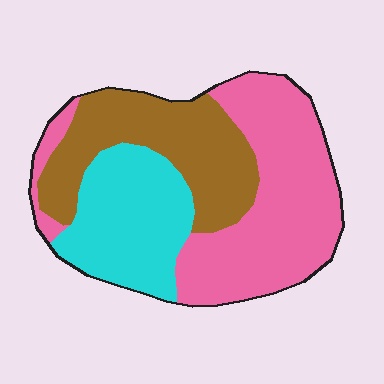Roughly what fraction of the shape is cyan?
Cyan takes up between a sixth and a third of the shape.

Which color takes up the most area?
Pink, at roughly 45%.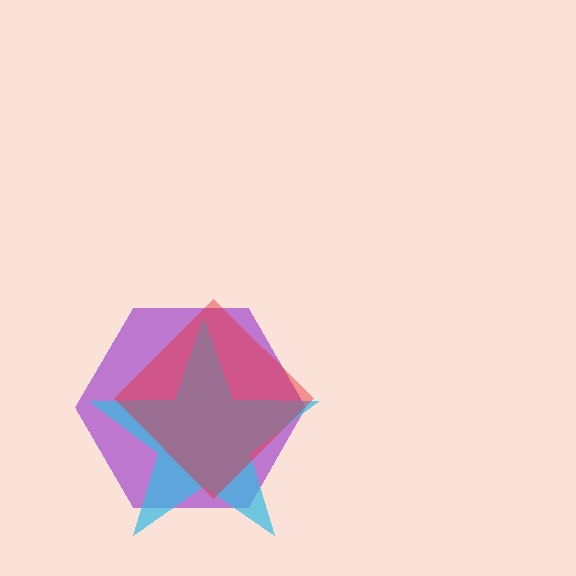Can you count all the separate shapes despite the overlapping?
Yes, there are 3 separate shapes.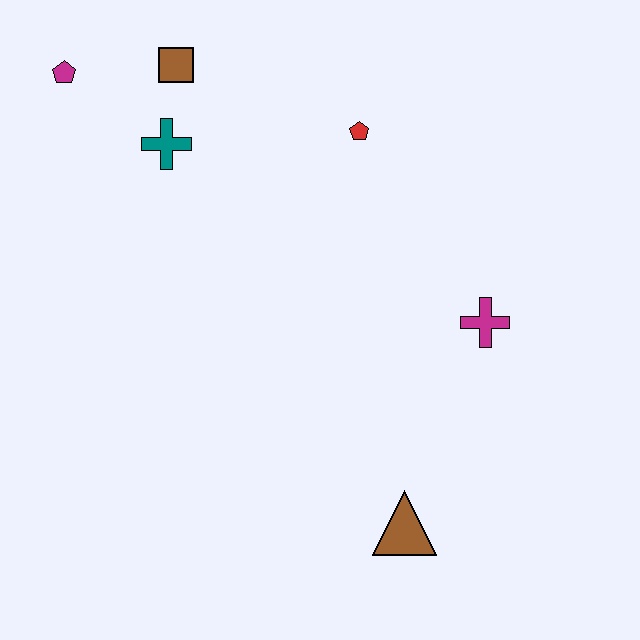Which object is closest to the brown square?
The teal cross is closest to the brown square.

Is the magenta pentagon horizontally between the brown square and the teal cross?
No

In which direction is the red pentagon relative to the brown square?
The red pentagon is to the right of the brown square.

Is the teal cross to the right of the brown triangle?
No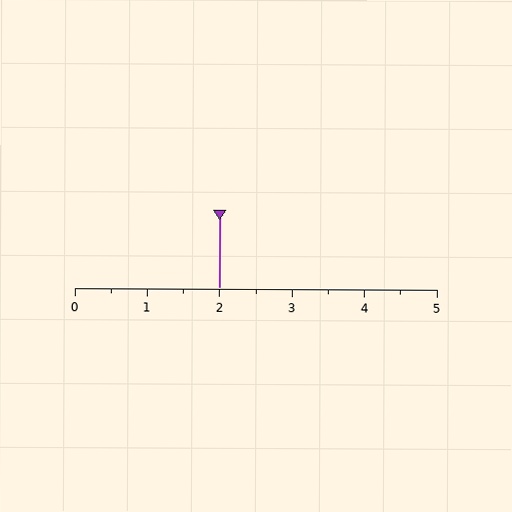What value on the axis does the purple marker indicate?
The marker indicates approximately 2.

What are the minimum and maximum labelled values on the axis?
The axis runs from 0 to 5.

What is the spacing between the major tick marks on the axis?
The major ticks are spaced 1 apart.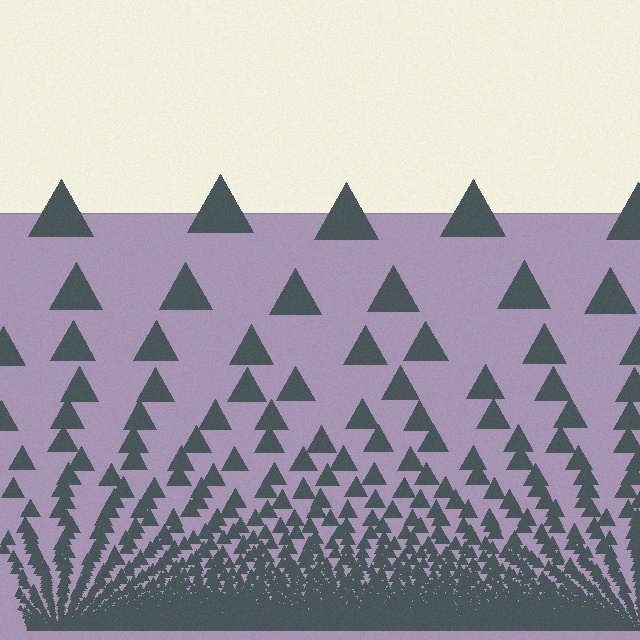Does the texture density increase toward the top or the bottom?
Density increases toward the bottom.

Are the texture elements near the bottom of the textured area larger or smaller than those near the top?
Smaller. The gradient is inverted — elements near the bottom are smaller and denser.